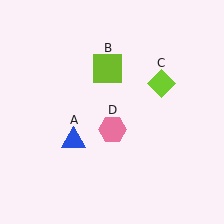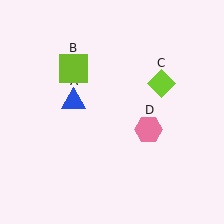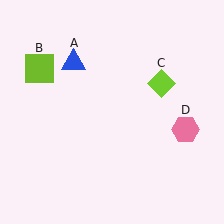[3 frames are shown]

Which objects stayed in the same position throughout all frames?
Lime diamond (object C) remained stationary.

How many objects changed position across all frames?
3 objects changed position: blue triangle (object A), lime square (object B), pink hexagon (object D).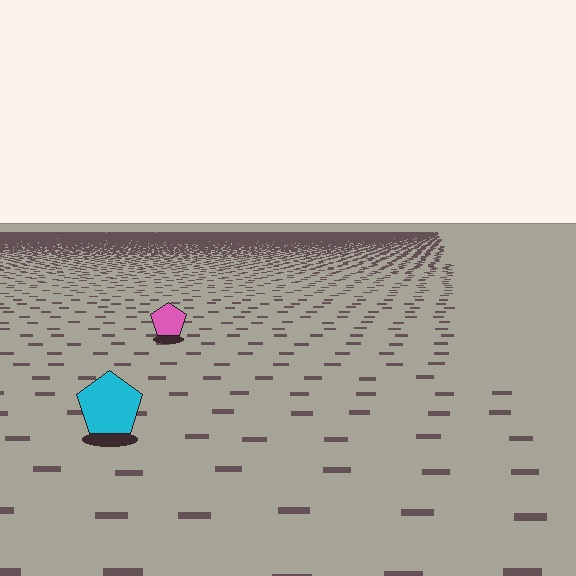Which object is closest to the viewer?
The cyan pentagon is closest. The texture marks near it are larger and more spread out.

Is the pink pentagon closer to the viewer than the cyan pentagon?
No. The cyan pentagon is closer — you can tell from the texture gradient: the ground texture is coarser near it.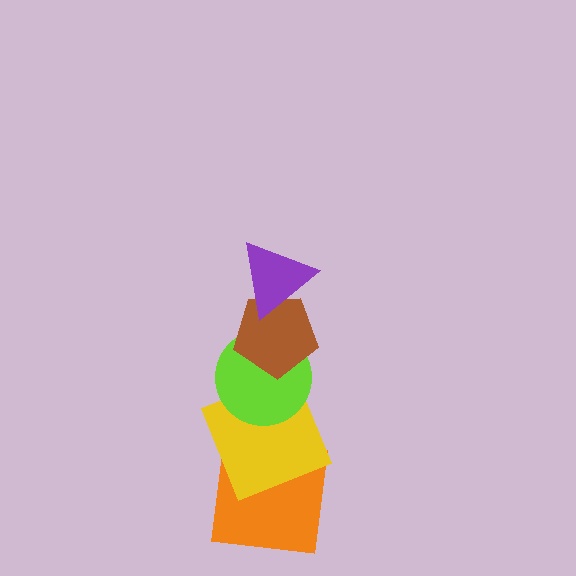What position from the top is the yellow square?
The yellow square is 4th from the top.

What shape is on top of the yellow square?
The lime circle is on top of the yellow square.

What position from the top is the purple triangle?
The purple triangle is 1st from the top.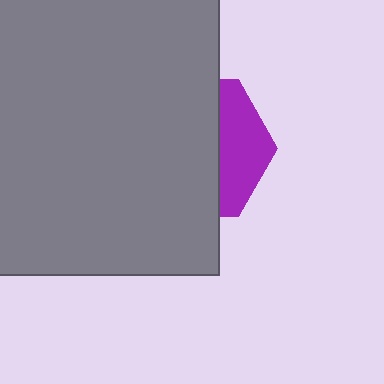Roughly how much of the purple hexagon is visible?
A small part of it is visible (roughly 33%).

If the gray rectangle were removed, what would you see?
You would see the complete purple hexagon.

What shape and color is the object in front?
The object in front is a gray rectangle.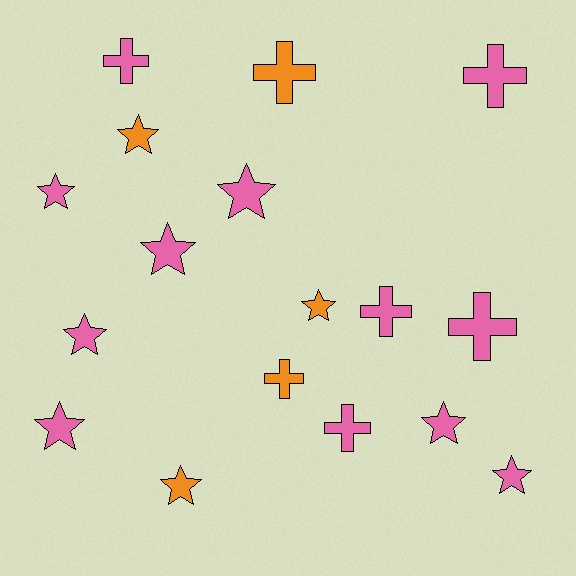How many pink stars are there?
There are 7 pink stars.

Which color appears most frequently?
Pink, with 12 objects.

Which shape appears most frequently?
Star, with 10 objects.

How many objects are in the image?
There are 17 objects.